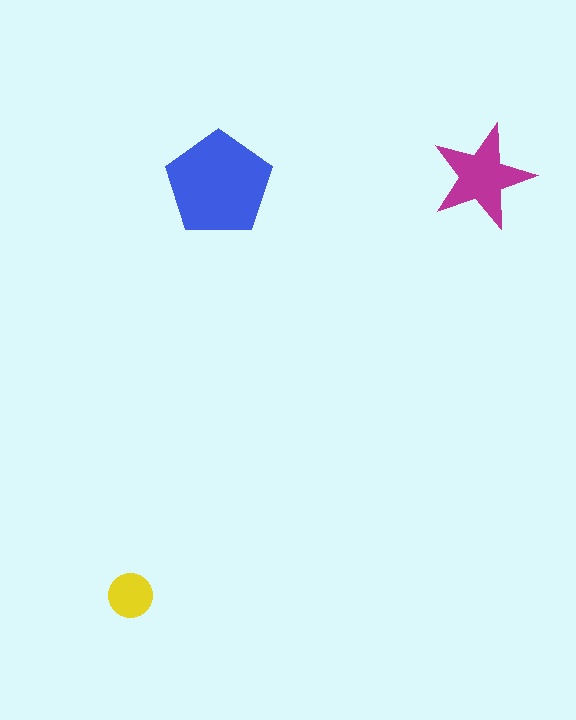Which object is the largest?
The blue pentagon.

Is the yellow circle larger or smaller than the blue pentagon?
Smaller.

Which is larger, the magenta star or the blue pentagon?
The blue pentagon.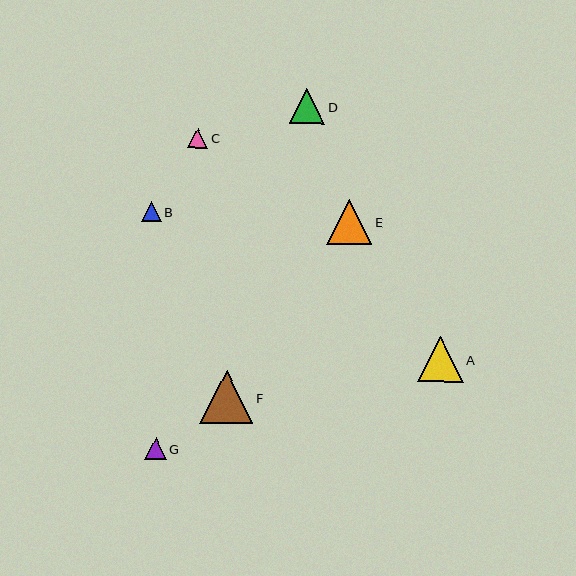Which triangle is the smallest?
Triangle B is the smallest with a size of approximately 20 pixels.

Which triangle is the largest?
Triangle F is the largest with a size of approximately 53 pixels.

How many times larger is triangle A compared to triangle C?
Triangle A is approximately 2.3 times the size of triangle C.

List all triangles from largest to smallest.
From largest to smallest: F, A, E, D, G, C, B.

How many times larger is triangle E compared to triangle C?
Triangle E is approximately 2.3 times the size of triangle C.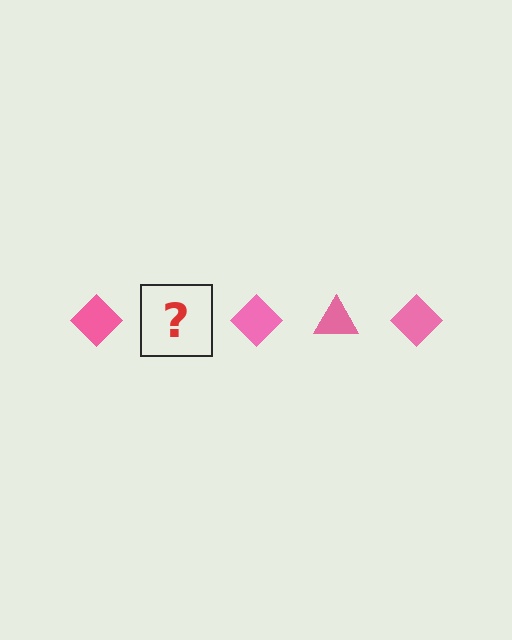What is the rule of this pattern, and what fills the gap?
The rule is that the pattern cycles through diamond, triangle shapes in pink. The gap should be filled with a pink triangle.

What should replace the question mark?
The question mark should be replaced with a pink triangle.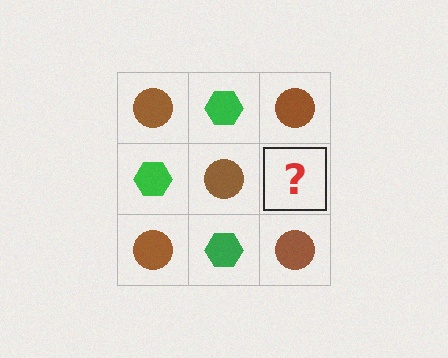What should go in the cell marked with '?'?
The missing cell should contain a green hexagon.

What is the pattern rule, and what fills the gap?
The rule is that it alternates brown circle and green hexagon in a checkerboard pattern. The gap should be filled with a green hexagon.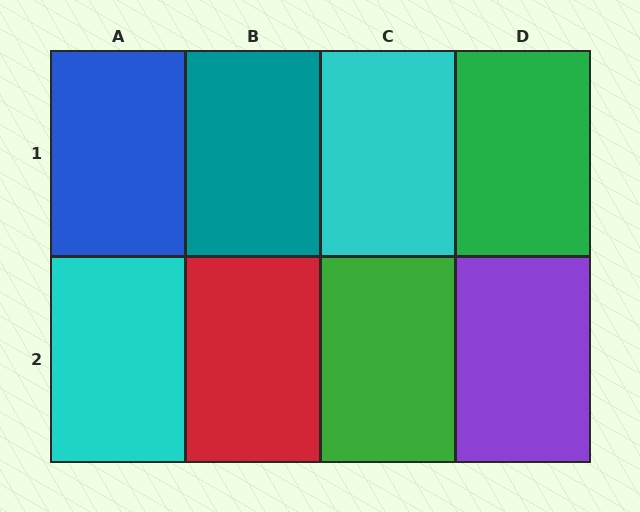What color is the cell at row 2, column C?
Green.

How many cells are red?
1 cell is red.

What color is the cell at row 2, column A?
Cyan.